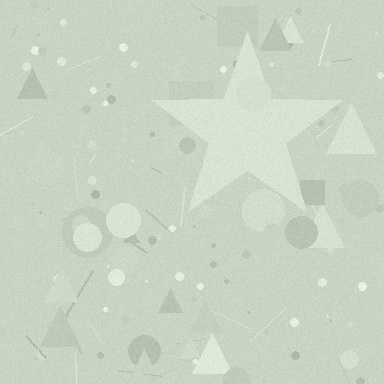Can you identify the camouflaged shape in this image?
The camouflaged shape is a star.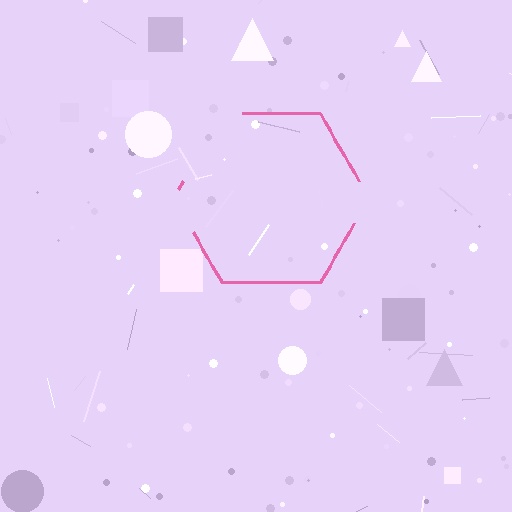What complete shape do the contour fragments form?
The contour fragments form a hexagon.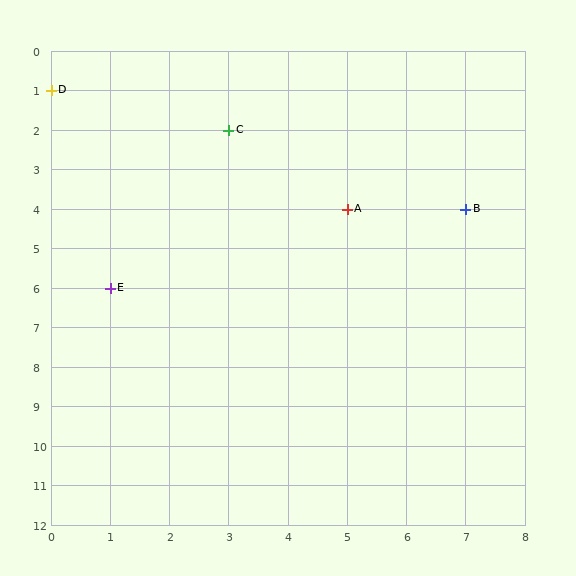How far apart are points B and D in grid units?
Points B and D are 7 columns and 3 rows apart (about 7.6 grid units diagonally).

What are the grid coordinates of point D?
Point D is at grid coordinates (0, 1).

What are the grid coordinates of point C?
Point C is at grid coordinates (3, 2).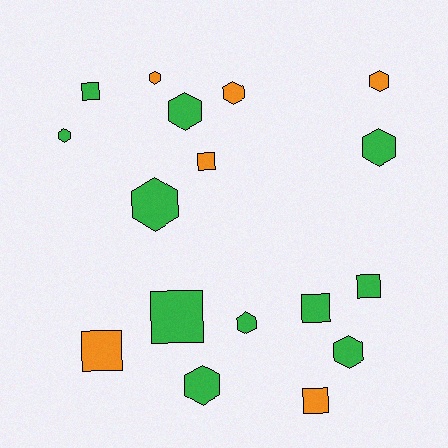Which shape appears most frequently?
Hexagon, with 10 objects.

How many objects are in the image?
There are 17 objects.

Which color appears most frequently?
Green, with 11 objects.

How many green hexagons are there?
There are 7 green hexagons.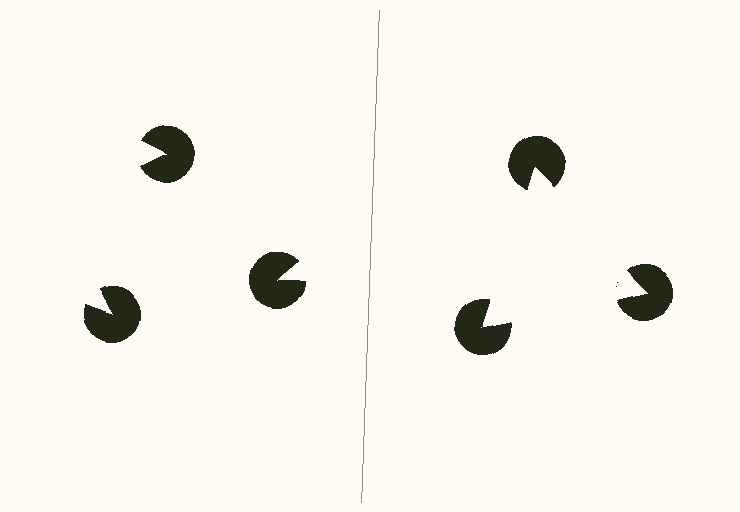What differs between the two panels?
The pac-man discs are positioned identically on both sides; only the wedge orientations differ. On the right they align to a triangle; on the left they are misaligned.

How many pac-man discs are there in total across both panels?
6 — 3 on each side.